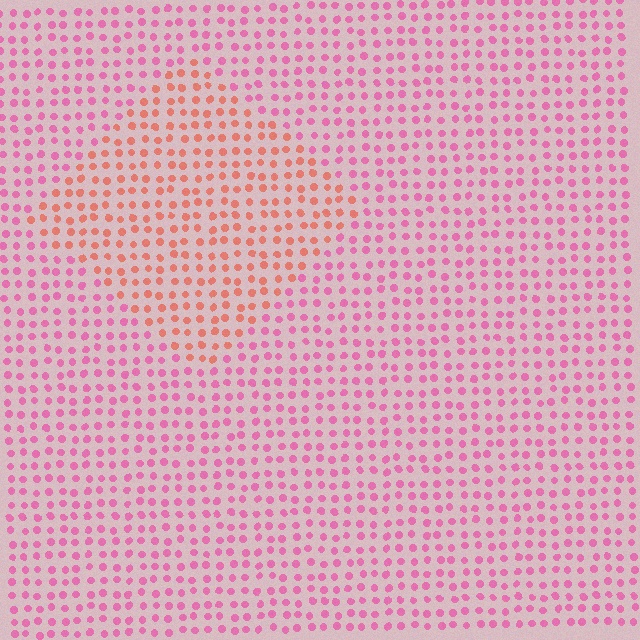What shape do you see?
I see a diamond.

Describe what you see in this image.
The image is filled with small pink elements in a uniform arrangement. A diamond-shaped region is visible where the elements are tinted to a slightly different hue, forming a subtle color boundary.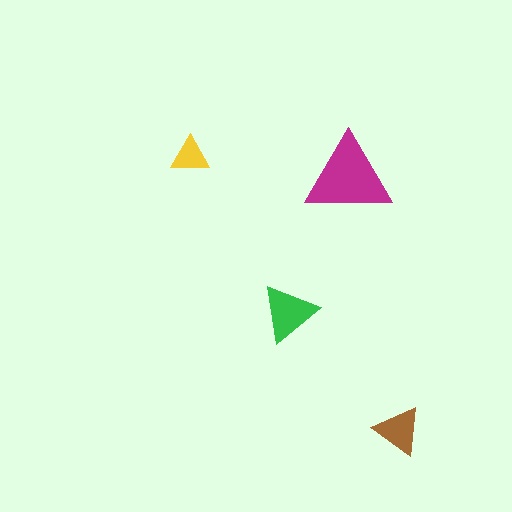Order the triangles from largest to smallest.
the magenta one, the green one, the brown one, the yellow one.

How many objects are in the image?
There are 4 objects in the image.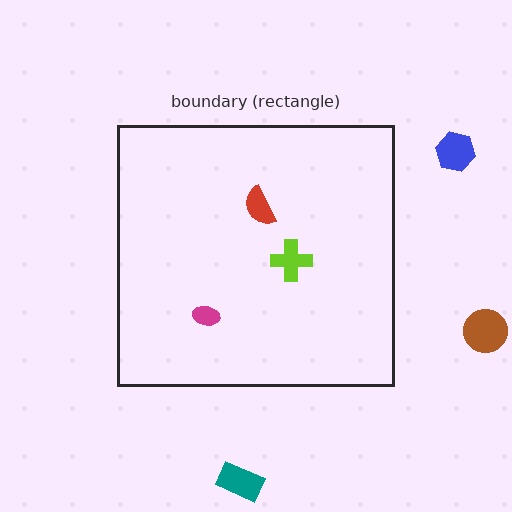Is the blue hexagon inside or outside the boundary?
Outside.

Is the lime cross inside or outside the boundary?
Inside.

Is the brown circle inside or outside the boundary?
Outside.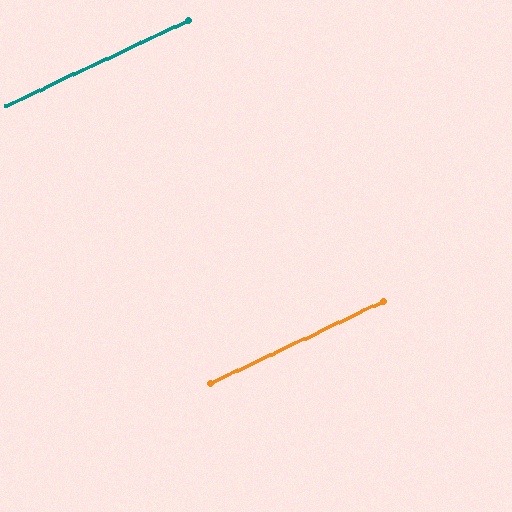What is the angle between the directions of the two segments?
Approximately 0 degrees.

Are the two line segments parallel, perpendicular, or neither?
Parallel — their directions differ by only 0.2°.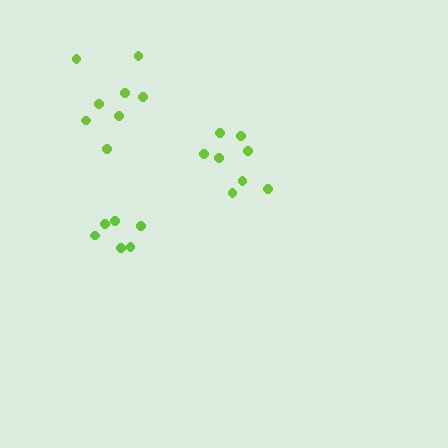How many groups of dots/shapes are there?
There are 3 groups.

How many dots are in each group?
Group 1: 6 dots, Group 2: 8 dots, Group 3: 8 dots (22 total).